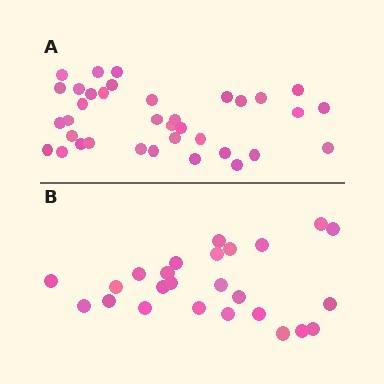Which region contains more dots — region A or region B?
Region A (the top region) has more dots.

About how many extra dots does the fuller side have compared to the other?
Region A has roughly 12 or so more dots than region B.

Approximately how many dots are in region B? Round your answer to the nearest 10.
About 20 dots. (The exact count is 25, which rounds to 20.)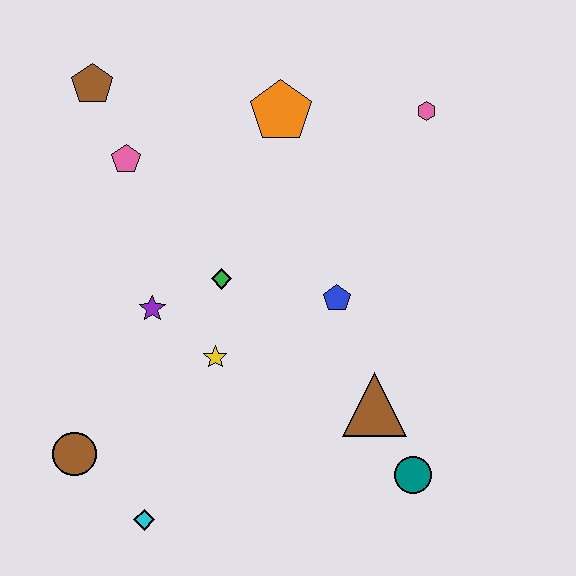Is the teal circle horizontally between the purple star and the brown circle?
No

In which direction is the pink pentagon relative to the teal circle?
The pink pentagon is above the teal circle.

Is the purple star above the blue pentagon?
No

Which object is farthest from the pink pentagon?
The teal circle is farthest from the pink pentagon.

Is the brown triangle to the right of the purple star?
Yes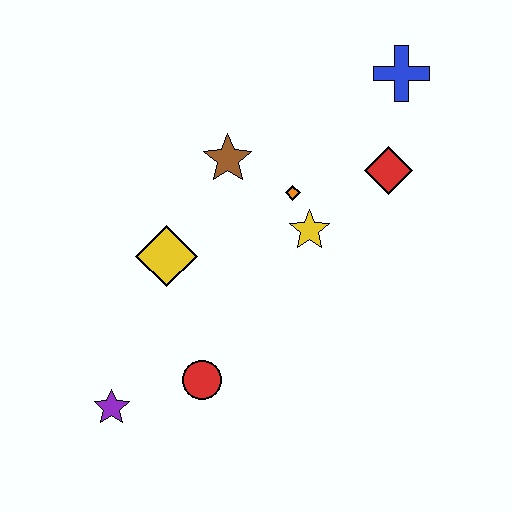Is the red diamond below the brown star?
Yes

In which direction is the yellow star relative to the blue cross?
The yellow star is below the blue cross.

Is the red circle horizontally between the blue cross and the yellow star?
No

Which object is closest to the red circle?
The purple star is closest to the red circle.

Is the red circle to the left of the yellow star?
Yes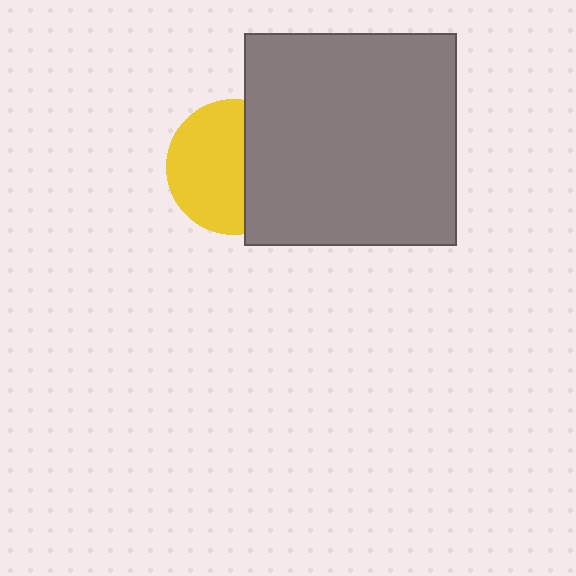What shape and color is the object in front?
The object in front is a gray square.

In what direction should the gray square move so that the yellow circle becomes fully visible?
The gray square should move right. That is the shortest direction to clear the overlap and leave the yellow circle fully visible.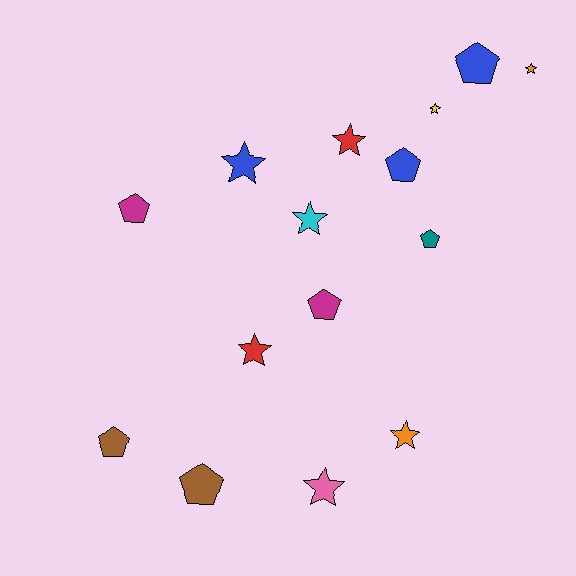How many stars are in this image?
There are 8 stars.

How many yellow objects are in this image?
There is 1 yellow object.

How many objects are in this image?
There are 15 objects.